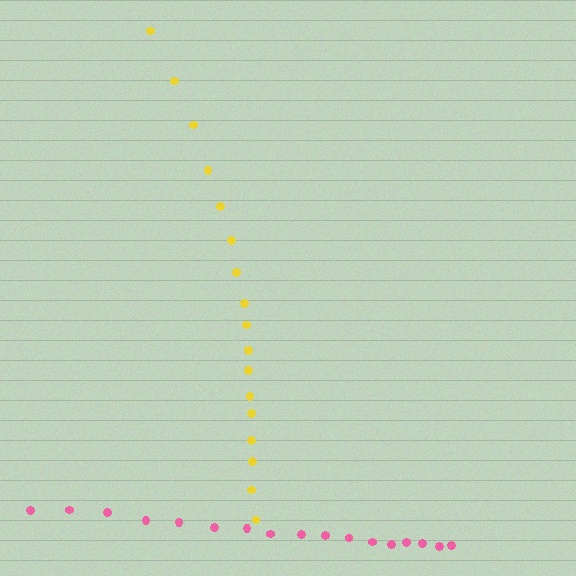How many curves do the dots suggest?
There are 2 distinct paths.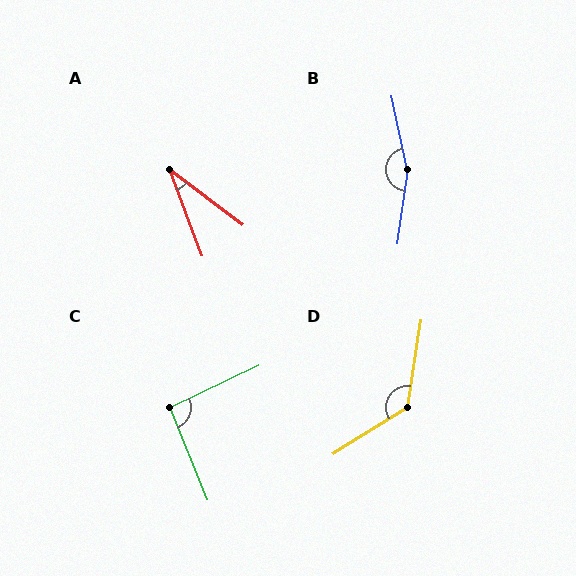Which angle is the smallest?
A, at approximately 32 degrees.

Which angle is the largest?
B, at approximately 160 degrees.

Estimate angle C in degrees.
Approximately 93 degrees.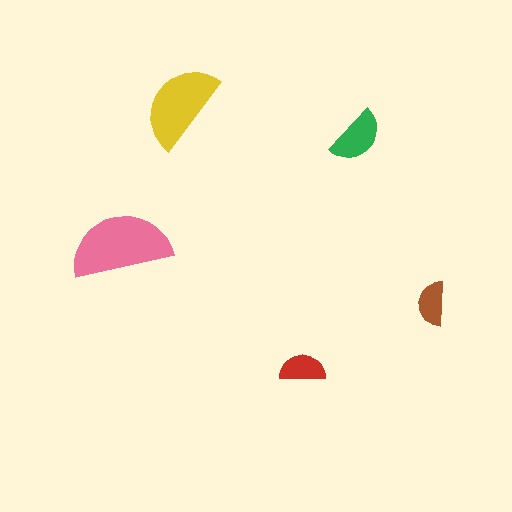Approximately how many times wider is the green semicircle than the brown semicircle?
About 1.5 times wider.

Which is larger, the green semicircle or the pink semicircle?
The pink one.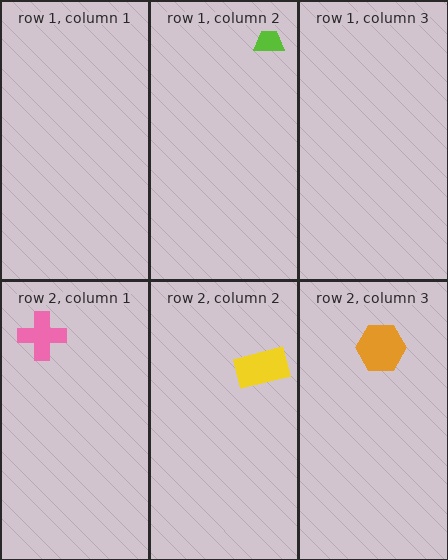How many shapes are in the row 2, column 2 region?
1.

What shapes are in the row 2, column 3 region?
The orange hexagon.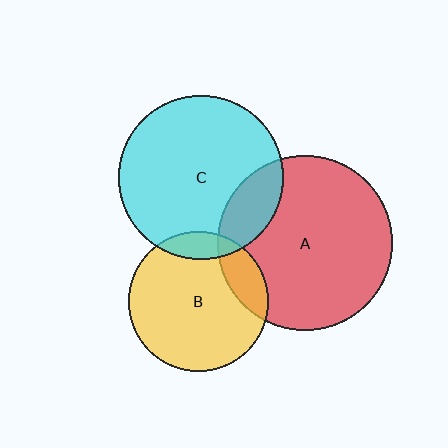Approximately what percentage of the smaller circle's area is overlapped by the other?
Approximately 15%.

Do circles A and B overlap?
Yes.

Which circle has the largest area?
Circle A (red).